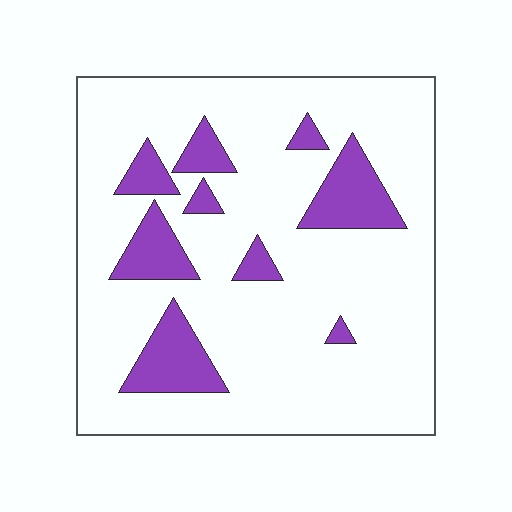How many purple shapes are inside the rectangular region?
9.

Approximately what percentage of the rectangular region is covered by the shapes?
Approximately 15%.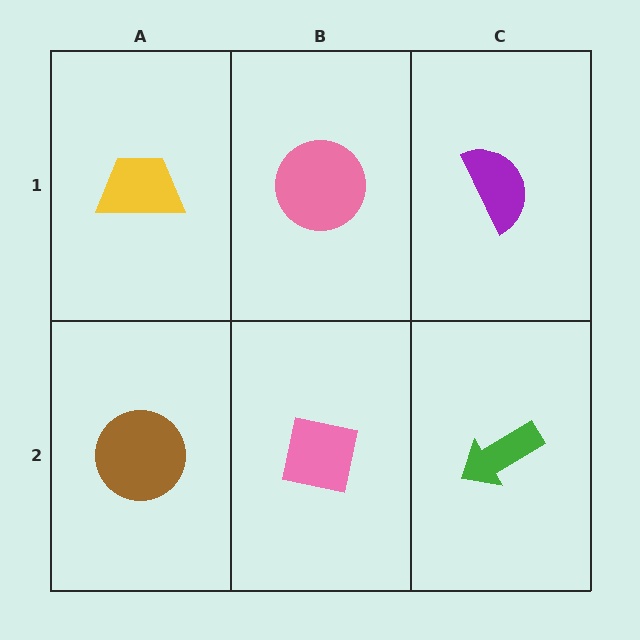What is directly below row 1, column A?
A brown circle.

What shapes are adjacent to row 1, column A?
A brown circle (row 2, column A), a pink circle (row 1, column B).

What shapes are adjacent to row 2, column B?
A pink circle (row 1, column B), a brown circle (row 2, column A), a green arrow (row 2, column C).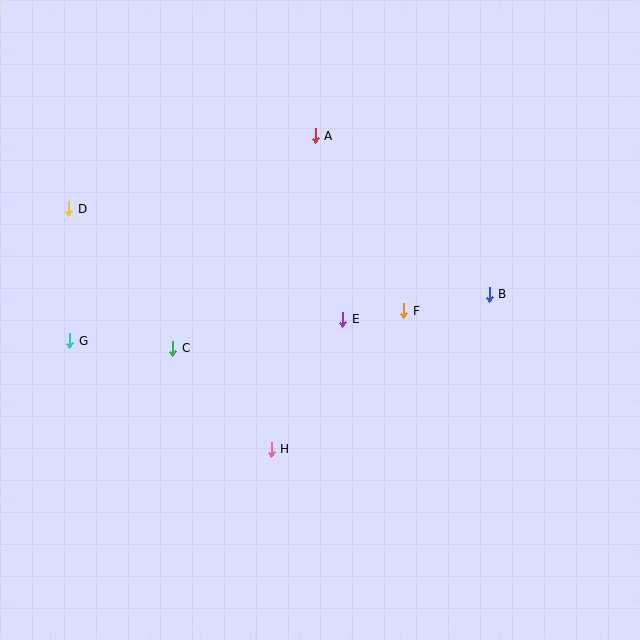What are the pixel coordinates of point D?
Point D is at (69, 209).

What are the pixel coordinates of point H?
Point H is at (271, 449).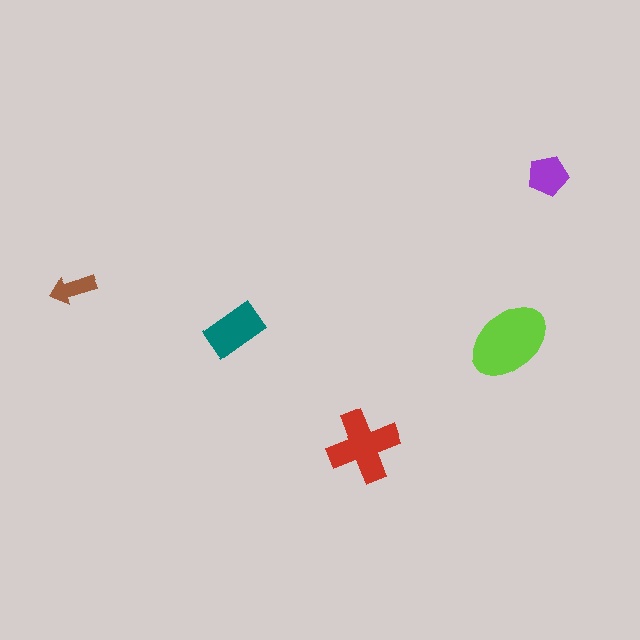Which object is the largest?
The lime ellipse.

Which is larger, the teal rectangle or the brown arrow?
The teal rectangle.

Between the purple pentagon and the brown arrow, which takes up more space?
The purple pentagon.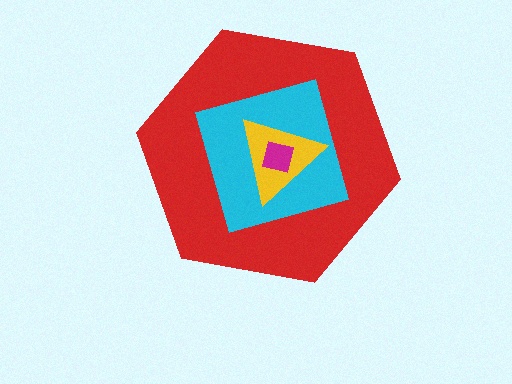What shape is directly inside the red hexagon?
The cyan diamond.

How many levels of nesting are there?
4.